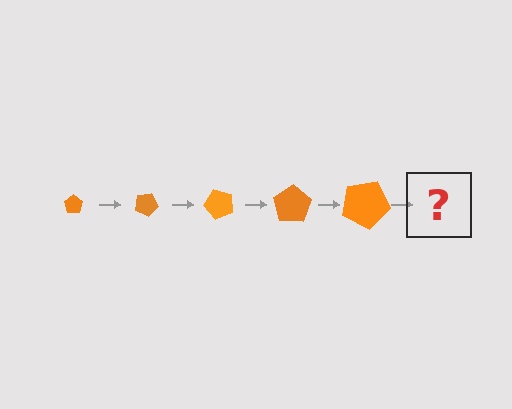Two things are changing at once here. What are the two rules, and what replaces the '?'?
The two rules are that the pentagon grows larger each step and it rotates 25 degrees each step. The '?' should be a pentagon, larger than the previous one and rotated 125 degrees from the start.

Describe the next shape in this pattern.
It should be a pentagon, larger than the previous one and rotated 125 degrees from the start.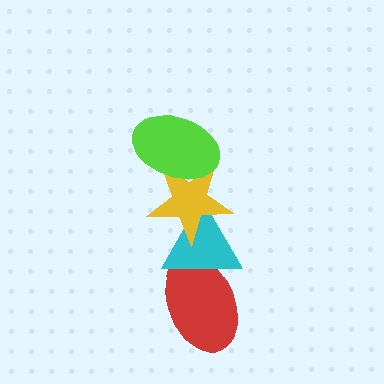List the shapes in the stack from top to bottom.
From top to bottom: the lime ellipse, the yellow star, the cyan triangle, the red ellipse.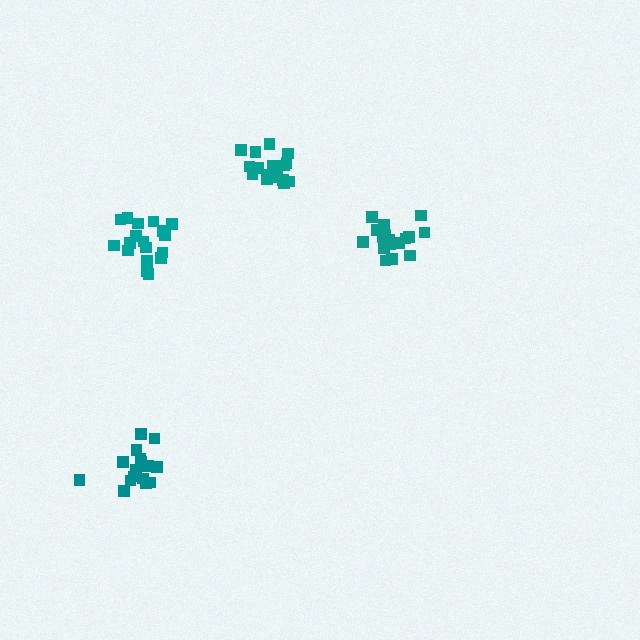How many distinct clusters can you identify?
There are 4 distinct clusters.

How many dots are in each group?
Group 1: 18 dots, Group 2: 18 dots, Group 3: 16 dots, Group 4: 18 dots (70 total).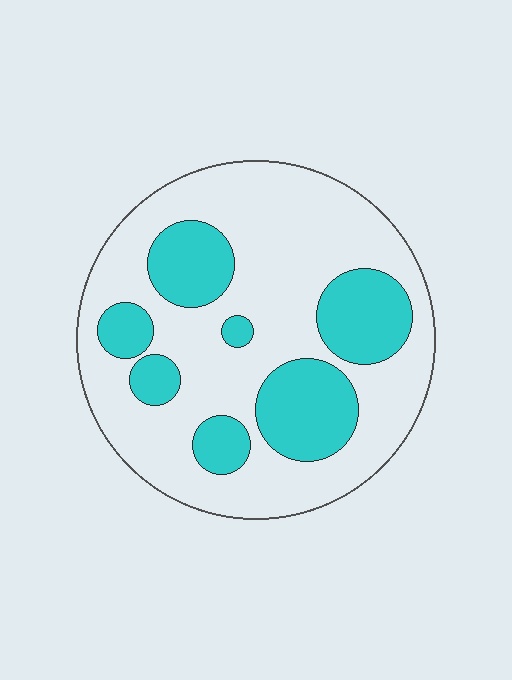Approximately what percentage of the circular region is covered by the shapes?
Approximately 30%.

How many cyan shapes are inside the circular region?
7.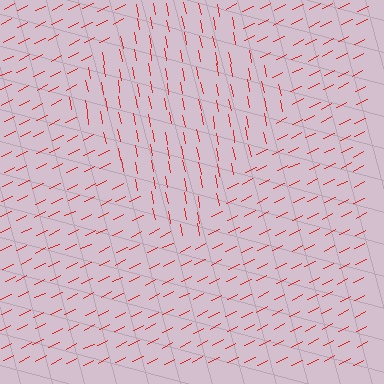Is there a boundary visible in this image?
Yes, there is a texture boundary formed by a change in line orientation.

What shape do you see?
I see a diamond.